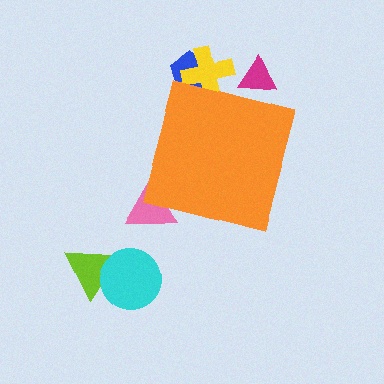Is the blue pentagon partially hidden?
Yes, the blue pentagon is partially hidden behind the orange square.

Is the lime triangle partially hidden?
No, the lime triangle is fully visible.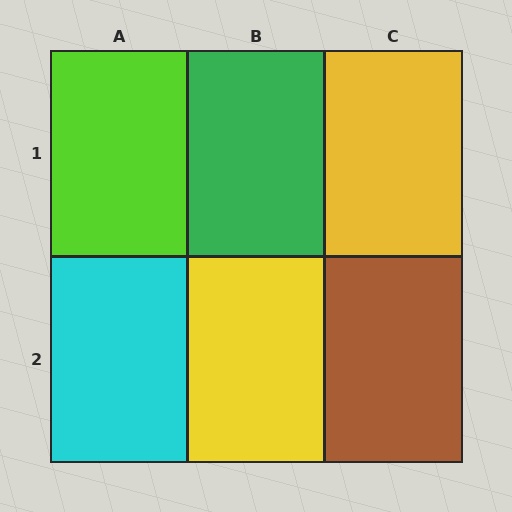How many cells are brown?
1 cell is brown.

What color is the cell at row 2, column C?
Brown.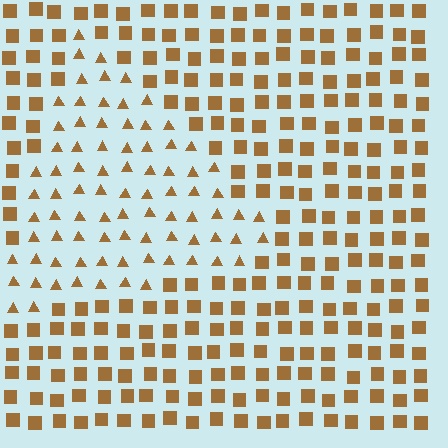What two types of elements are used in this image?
The image uses triangles inside the triangle region and squares outside it.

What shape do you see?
I see a triangle.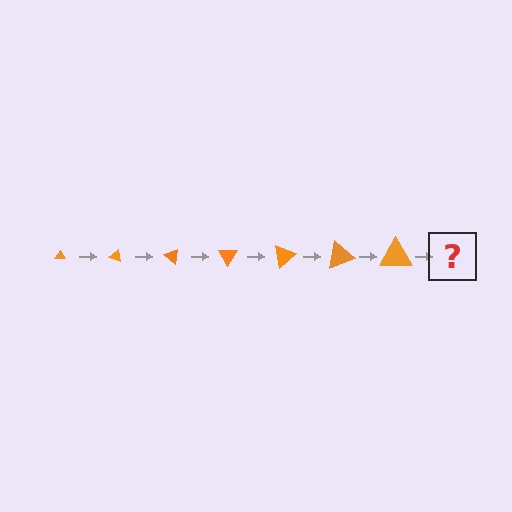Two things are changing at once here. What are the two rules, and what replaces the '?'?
The two rules are that the triangle grows larger each step and it rotates 20 degrees each step. The '?' should be a triangle, larger than the previous one and rotated 140 degrees from the start.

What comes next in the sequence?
The next element should be a triangle, larger than the previous one and rotated 140 degrees from the start.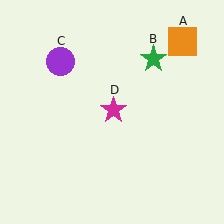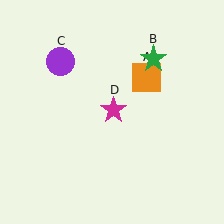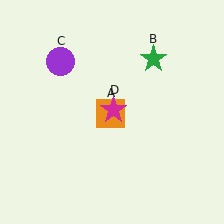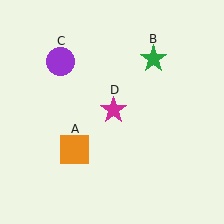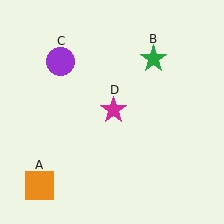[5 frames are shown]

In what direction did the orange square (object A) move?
The orange square (object A) moved down and to the left.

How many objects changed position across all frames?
1 object changed position: orange square (object A).